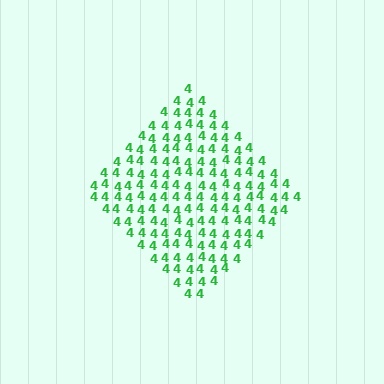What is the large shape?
The large shape is a diamond.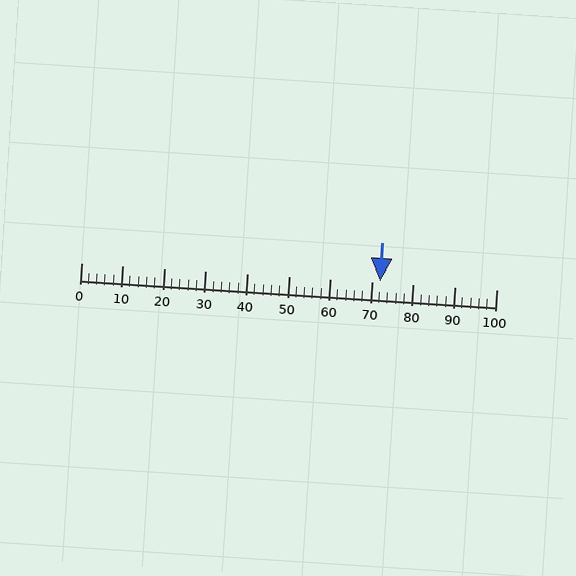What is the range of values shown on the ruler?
The ruler shows values from 0 to 100.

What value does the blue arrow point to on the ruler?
The blue arrow points to approximately 72.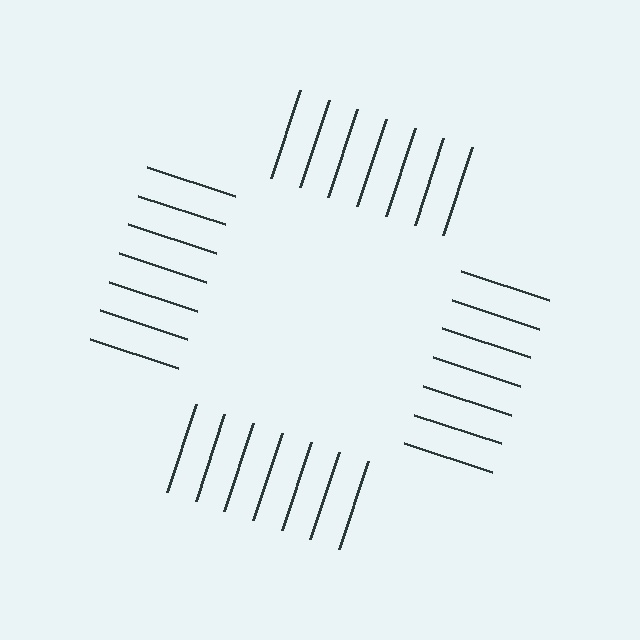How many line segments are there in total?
28 — 7 along each of the 4 edges.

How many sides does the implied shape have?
4 sides — the line-ends trace a square.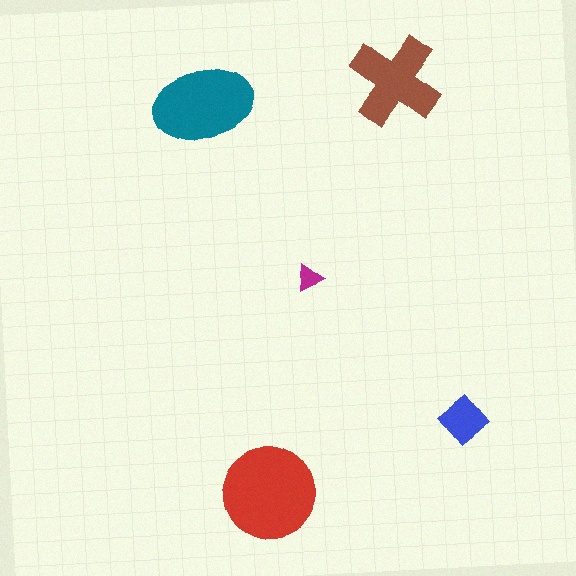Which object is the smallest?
The magenta triangle.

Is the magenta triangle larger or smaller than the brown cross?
Smaller.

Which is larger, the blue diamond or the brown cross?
The brown cross.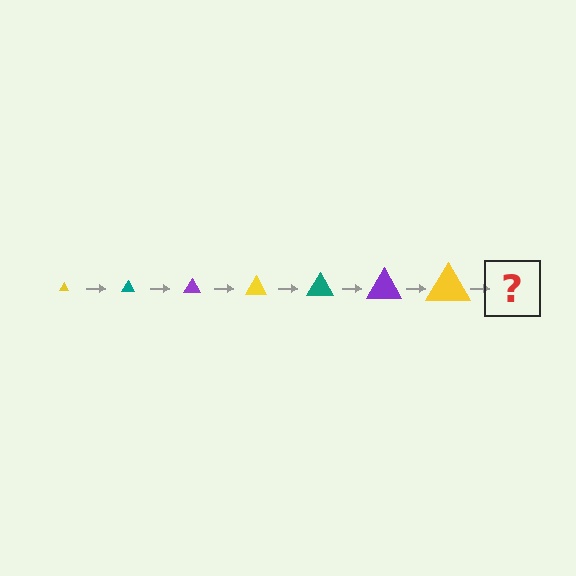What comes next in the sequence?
The next element should be a teal triangle, larger than the previous one.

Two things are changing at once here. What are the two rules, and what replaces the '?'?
The two rules are that the triangle grows larger each step and the color cycles through yellow, teal, and purple. The '?' should be a teal triangle, larger than the previous one.